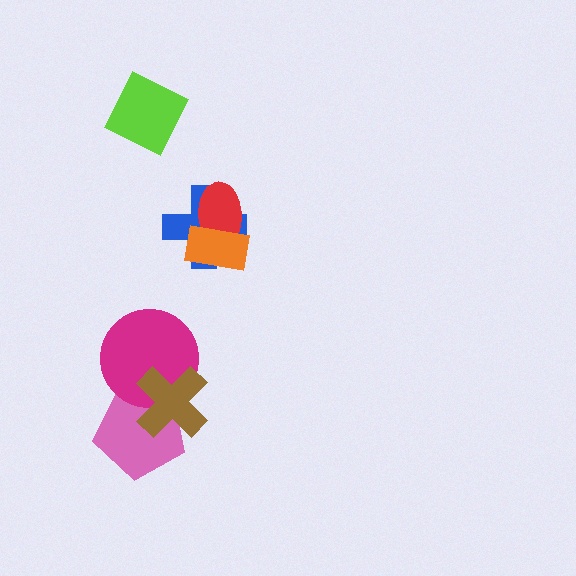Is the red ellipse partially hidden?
Yes, it is partially covered by another shape.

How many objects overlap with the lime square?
0 objects overlap with the lime square.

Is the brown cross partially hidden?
No, no other shape covers it.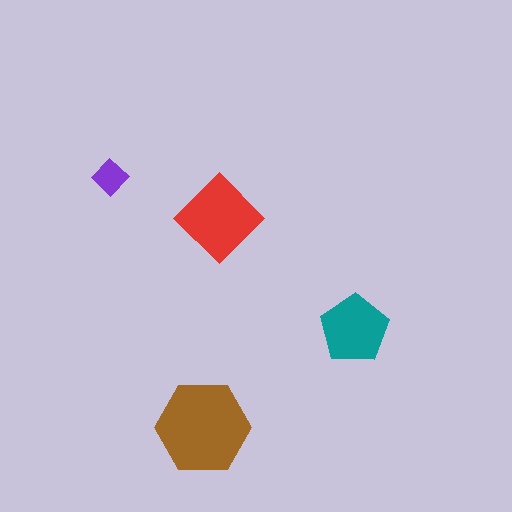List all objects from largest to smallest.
The brown hexagon, the red diamond, the teal pentagon, the purple diamond.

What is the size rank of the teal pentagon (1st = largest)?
3rd.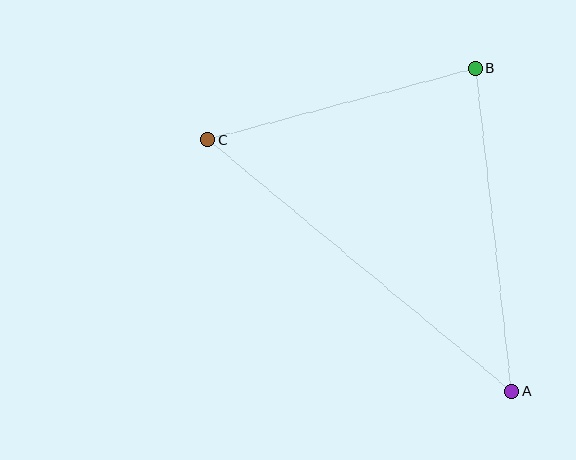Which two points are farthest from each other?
Points A and C are farthest from each other.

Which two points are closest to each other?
Points B and C are closest to each other.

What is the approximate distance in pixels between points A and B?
The distance between A and B is approximately 325 pixels.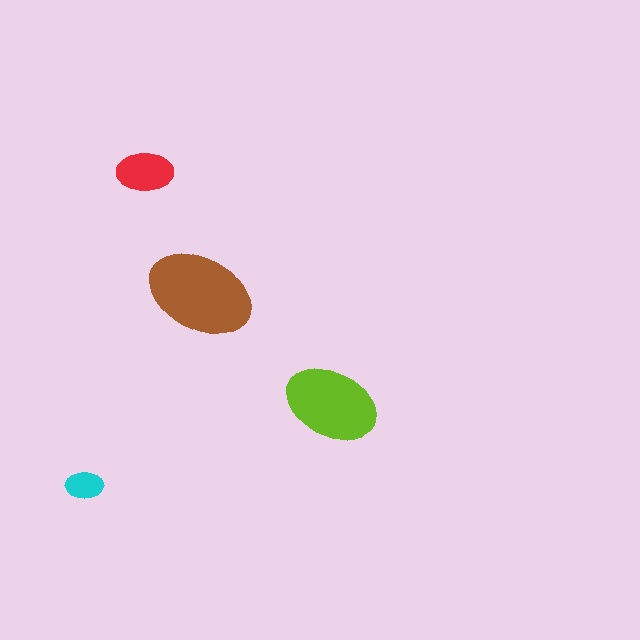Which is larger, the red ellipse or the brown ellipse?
The brown one.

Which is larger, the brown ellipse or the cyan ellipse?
The brown one.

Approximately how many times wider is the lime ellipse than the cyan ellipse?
About 2.5 times wider.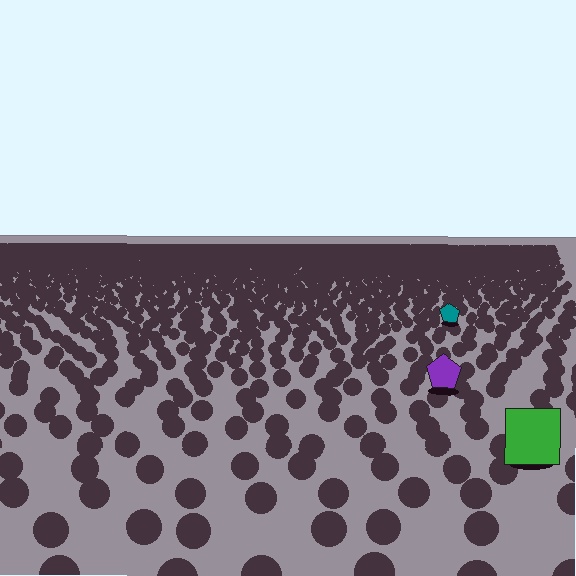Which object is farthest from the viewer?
The teal pentagon is farthest from the viewer. It appears smaller and the ground texture around it is denser.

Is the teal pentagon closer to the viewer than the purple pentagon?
No. The purple pentagon is closer — you can tell from the texture gradient: the ground texture is coarser near it.